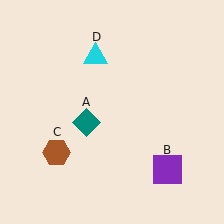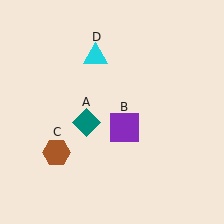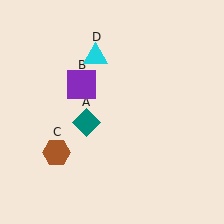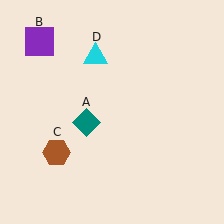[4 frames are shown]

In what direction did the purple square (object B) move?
The purple square (object B) moved up and to the left.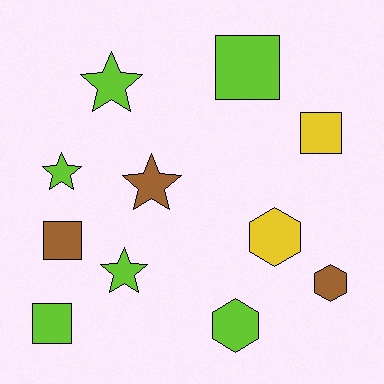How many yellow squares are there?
There is 1 yellow square.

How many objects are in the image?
There are 11 objects.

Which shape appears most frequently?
Star, with 4 objects.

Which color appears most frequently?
Lime, with 6 objects.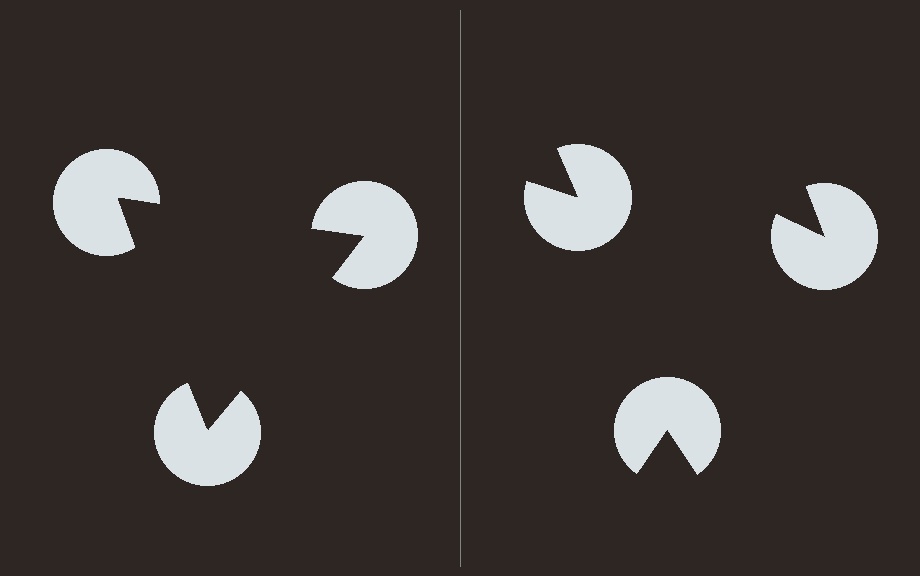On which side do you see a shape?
An illusory triangle appears on the left side. On the right side the wedge cuts are rotated, so no coherent shape forms.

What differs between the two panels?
The pac-man discs are positioned identically on both sides; only the wedge orientations differ. On the left they align to a triangle; on the right they are misaligned.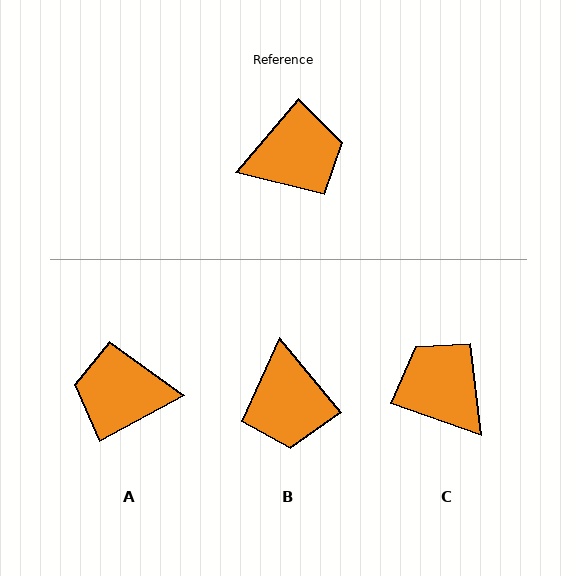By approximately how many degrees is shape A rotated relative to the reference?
Approximately 159 degrees counter-clockwise.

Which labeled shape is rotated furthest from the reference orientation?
A, about 159 degrees away.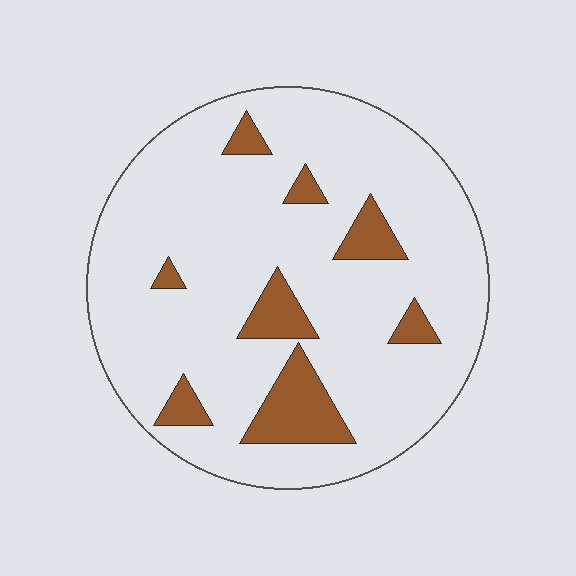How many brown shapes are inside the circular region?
8.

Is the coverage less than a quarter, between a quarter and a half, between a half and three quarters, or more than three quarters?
Less than a quarter.